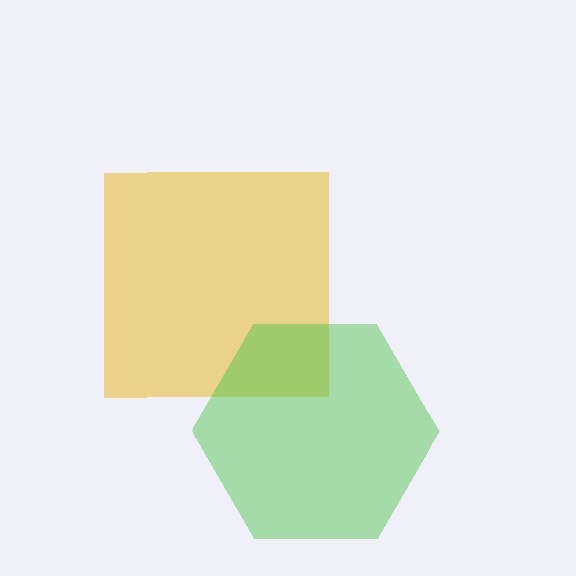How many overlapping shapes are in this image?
There are 2 overlapping shapes in the image.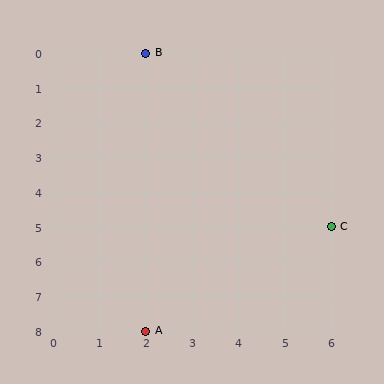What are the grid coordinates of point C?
Point C is at grid coordinates (6, 5).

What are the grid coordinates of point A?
Point A is at grid coordinates (2, 8).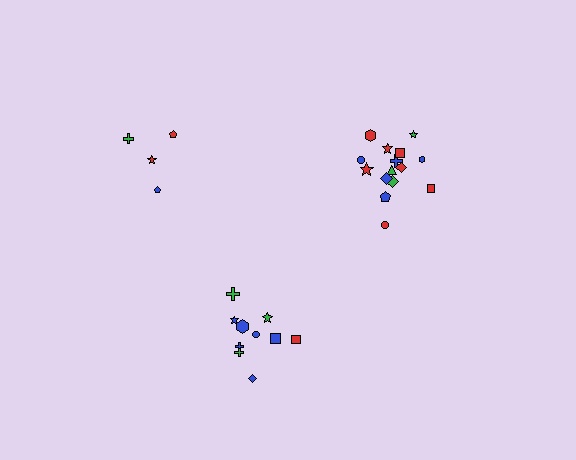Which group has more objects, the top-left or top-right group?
The top-right group.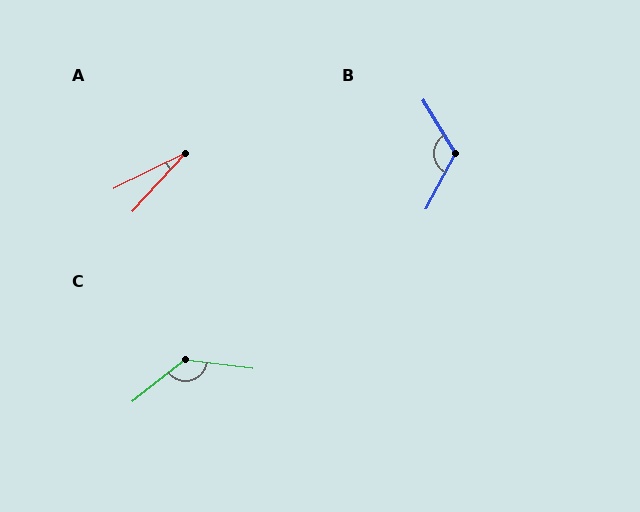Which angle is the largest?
C, at approximately 135 degrees.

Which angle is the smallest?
A, at approximately 21 degrees.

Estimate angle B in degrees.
Approximately 121 degrees.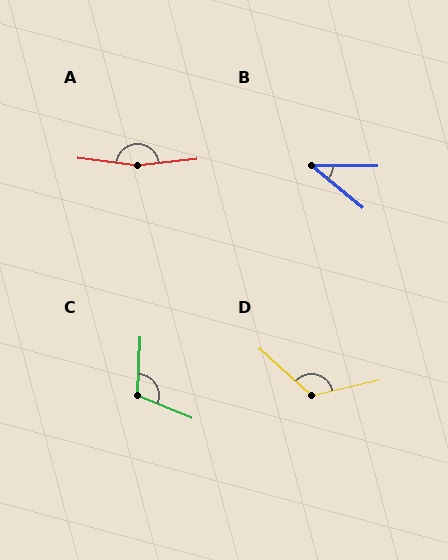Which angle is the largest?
A, at approximately 167 degrees.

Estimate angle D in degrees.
Approximately 125 degrees.